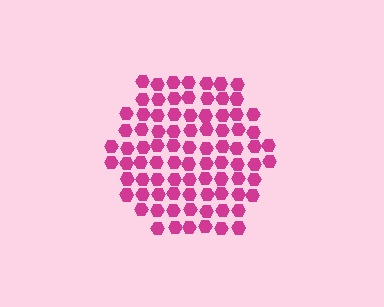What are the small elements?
The small elements are hexagons.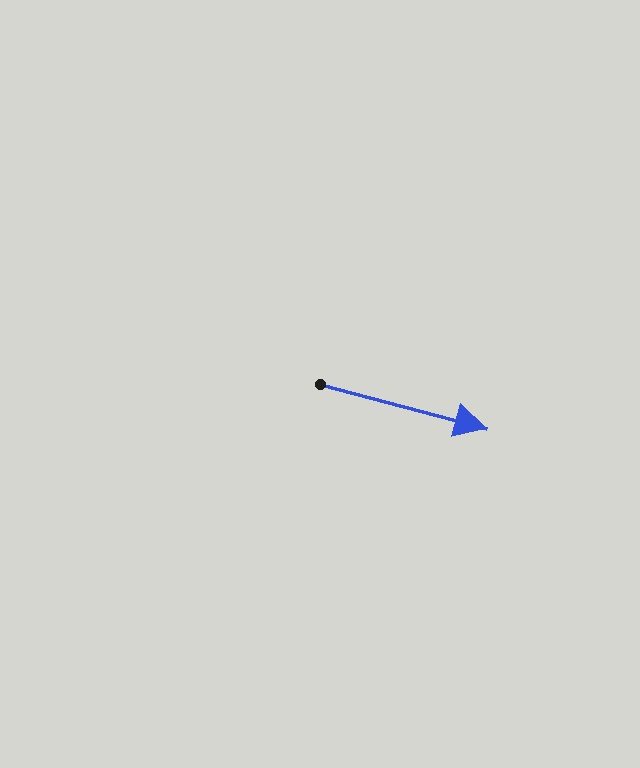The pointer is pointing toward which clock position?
Roughly 3 o'clock.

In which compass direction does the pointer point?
East.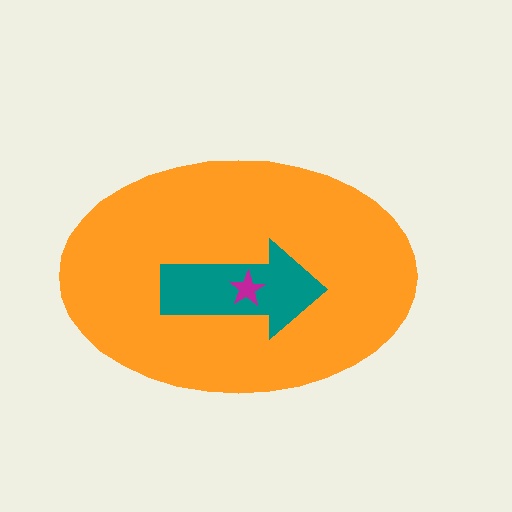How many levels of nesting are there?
3.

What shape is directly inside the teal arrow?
The magenta star.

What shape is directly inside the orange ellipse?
The teal arrow.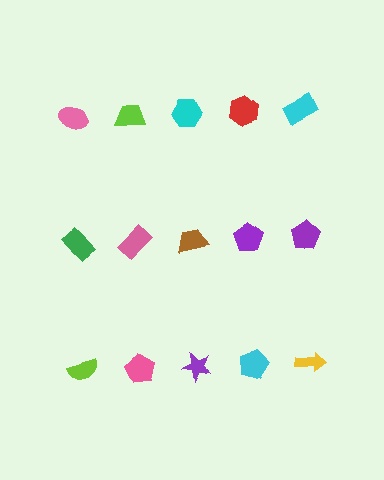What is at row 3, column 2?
A pink pentagon.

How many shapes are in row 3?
5 shapes.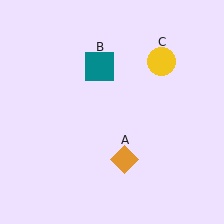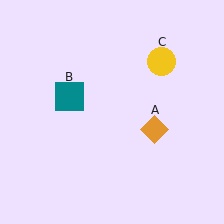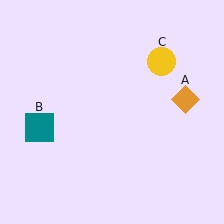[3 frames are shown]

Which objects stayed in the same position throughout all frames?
Yellow circle (object C) remained stationary.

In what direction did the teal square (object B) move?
The teal square (object B) moved down and to the left.